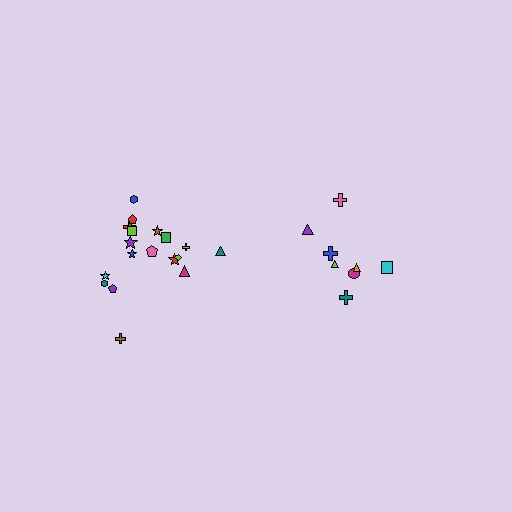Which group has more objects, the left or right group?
The left group.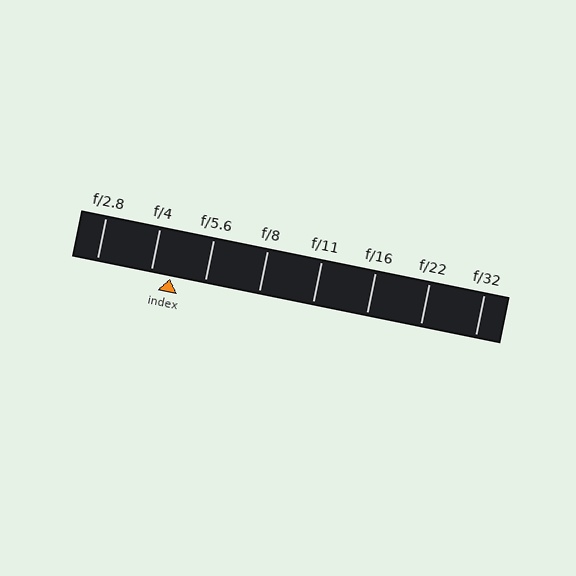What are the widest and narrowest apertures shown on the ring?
The widest aperture shown is f/2.8 and the narrowest is f/32.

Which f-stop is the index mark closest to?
The index mark is closest to f/4.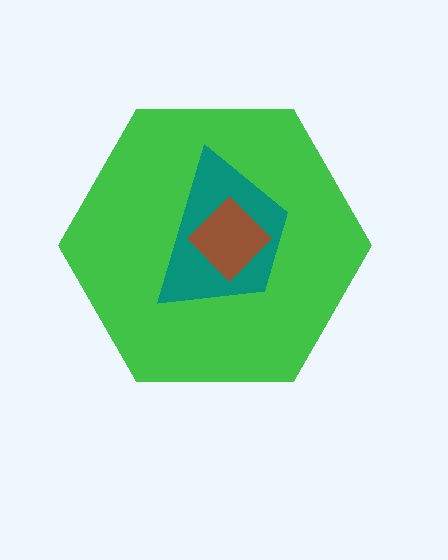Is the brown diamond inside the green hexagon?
Yes.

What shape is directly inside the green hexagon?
The teal trapezoid.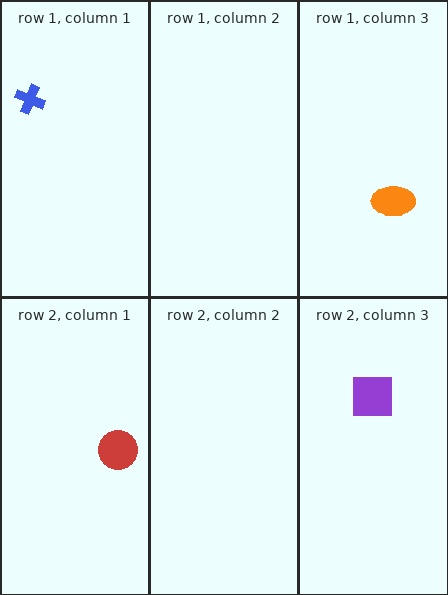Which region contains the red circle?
The row 2, column 1 region.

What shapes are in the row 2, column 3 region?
The purple square.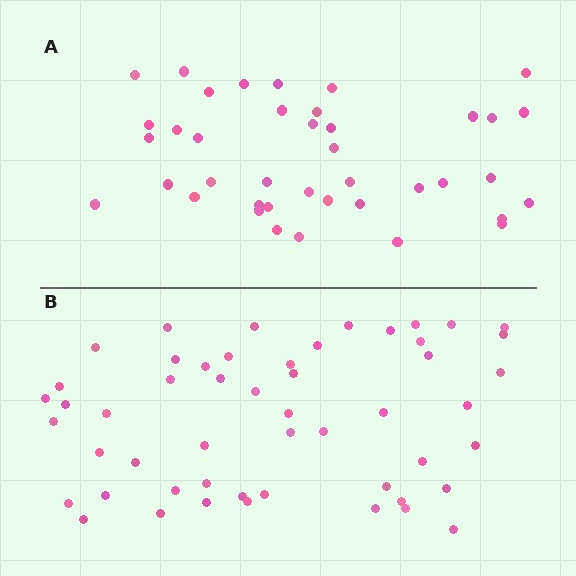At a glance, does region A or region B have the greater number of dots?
Region B (the bottom region) has more dots.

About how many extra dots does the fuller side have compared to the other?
Region B has roughly 12 or so more dots than region A.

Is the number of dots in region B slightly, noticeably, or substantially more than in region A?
Region B has noticeably more, but not dramatically so. The ratio is roughly 1.3 to 1.